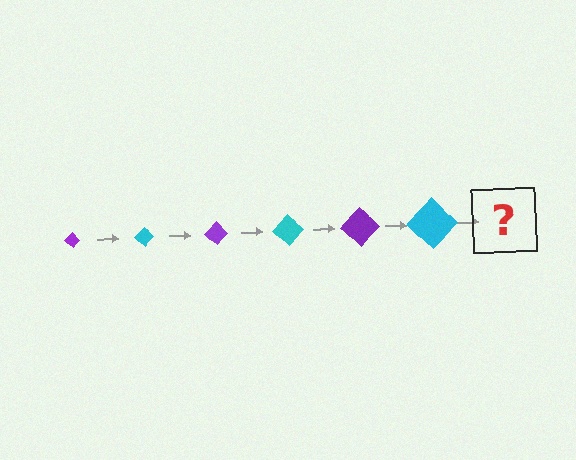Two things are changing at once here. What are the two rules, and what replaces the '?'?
The two rules are that the diamond grows larger each step and the color cycles through purple and cyan. The '?' should be a purple diamond, larger than the previous one.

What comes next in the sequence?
The next element should be a purple diamond, larger than the previous one.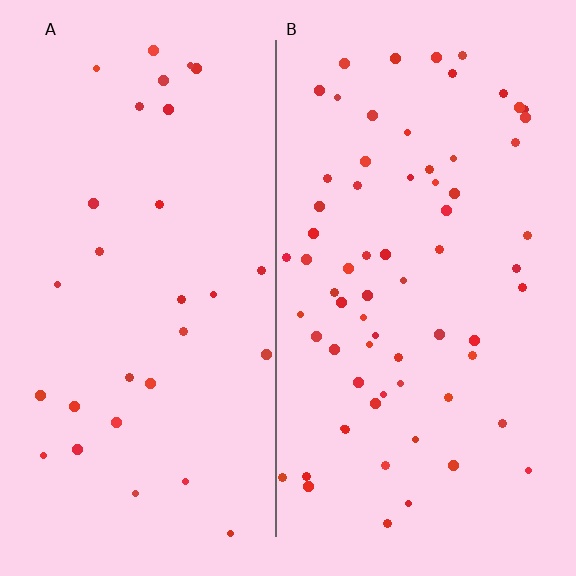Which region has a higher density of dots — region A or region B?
B (the right).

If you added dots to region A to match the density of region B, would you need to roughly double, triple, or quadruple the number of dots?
Approximately double.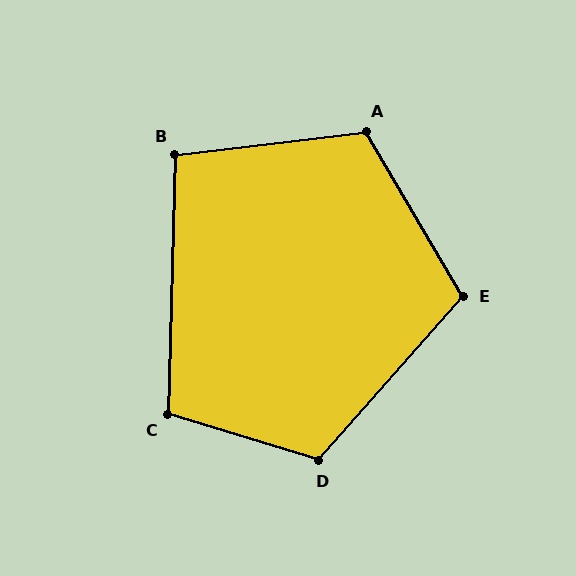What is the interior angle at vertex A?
Approximately 114 degrees (obtuse).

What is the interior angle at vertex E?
Approximately 108 degrees (obtuse).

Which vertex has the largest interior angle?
D, at approximately 115 degrees.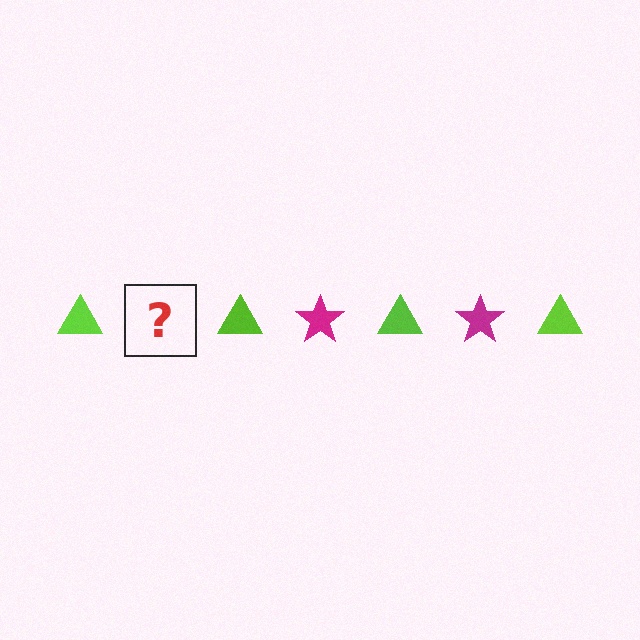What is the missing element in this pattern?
The missing element is a magenta star.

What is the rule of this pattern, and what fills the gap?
The rule is that the pattern alternates between lime triangle and magenta star. The gap should be filled with a magenta star.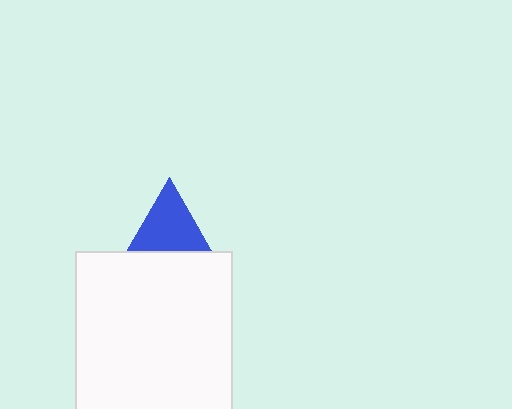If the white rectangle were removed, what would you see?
You would see the complete blue triangle.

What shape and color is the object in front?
The object in front is a white rectangle.